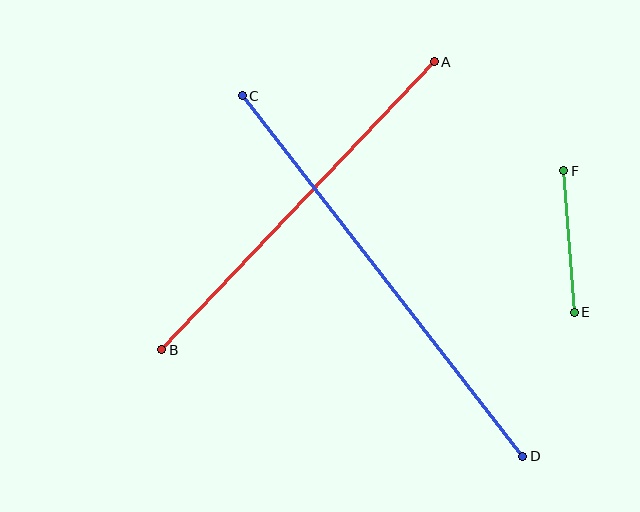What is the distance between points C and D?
The distance is approximately 457 pixels.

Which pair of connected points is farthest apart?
Points C and D are farthest apart.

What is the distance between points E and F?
The distance is approximately 142 pixels.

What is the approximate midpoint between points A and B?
The midpoint is at approximately (298, 206) pixels.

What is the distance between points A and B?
The distance is approximately 397 pixels.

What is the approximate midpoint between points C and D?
The midpoint is at approximately (382, 276) pixels.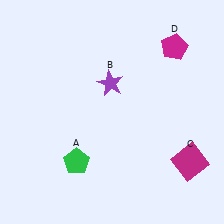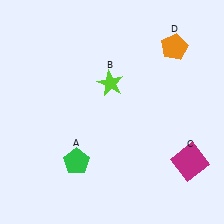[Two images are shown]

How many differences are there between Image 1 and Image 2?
There are 2 differences between the two images.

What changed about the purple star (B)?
In Image 1, B is purple. In Image 2, it changed to lime.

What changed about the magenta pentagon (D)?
In Image 1, D is magenta. In Image 2, it changed to orange.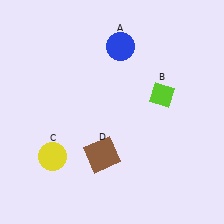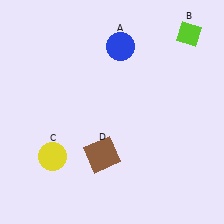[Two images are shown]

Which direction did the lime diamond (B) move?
The lime diamond (B) moved up.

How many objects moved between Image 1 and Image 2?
1 object moved between the two images.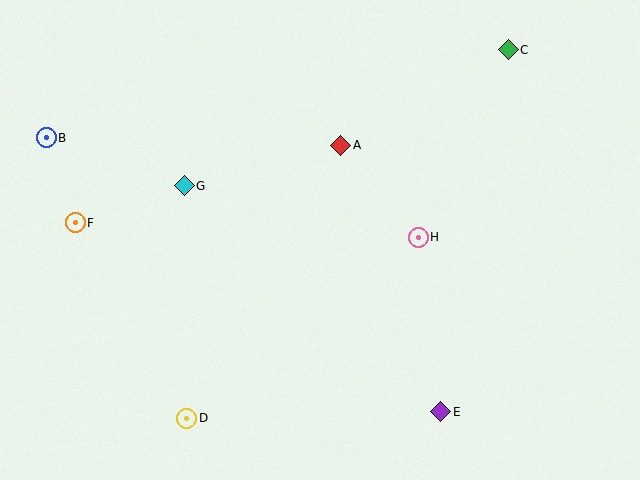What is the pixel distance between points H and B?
The distance between H and B is 385 pixels.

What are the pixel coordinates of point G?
Point G is at (184, 186).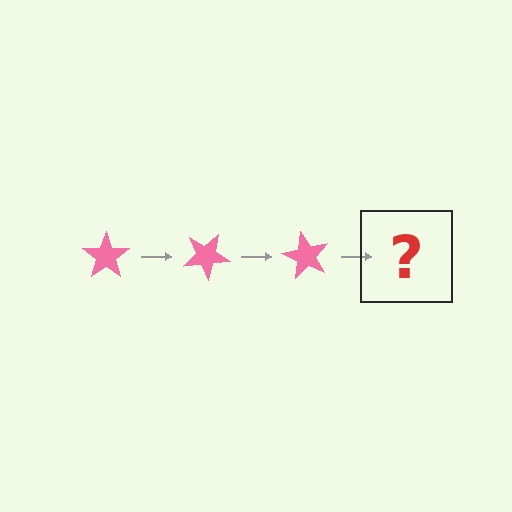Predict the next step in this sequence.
The next step is a pink star rotated 90 degrees.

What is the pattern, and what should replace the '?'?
The pattern is that the star rotates 30 degrees each step. The '?' should be a pink star rotated 90 degrees.